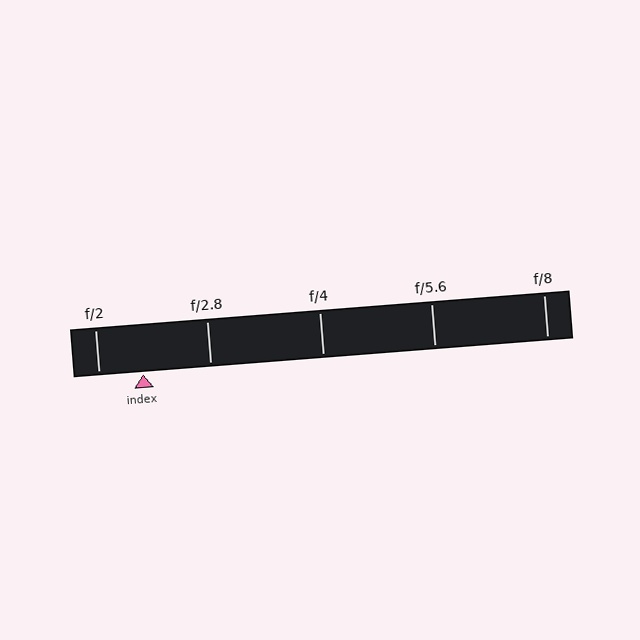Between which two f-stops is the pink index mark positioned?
The index mark is between f/2 and f/2.8.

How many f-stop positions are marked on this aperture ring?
There are 5 f-stop positions marked.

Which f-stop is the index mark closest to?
The index mark is closest to f/2.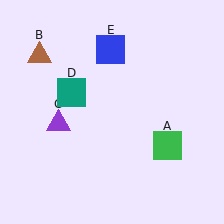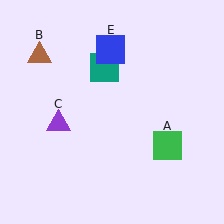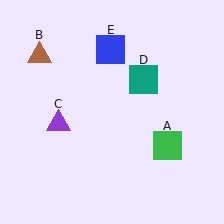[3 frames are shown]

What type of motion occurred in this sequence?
The teal square (object D) rotated clockwise around the center of the scene.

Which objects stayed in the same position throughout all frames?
Green square (object A) and brown triangle (object B) and purple triangle (object C) and blue square (object E) remained stationary.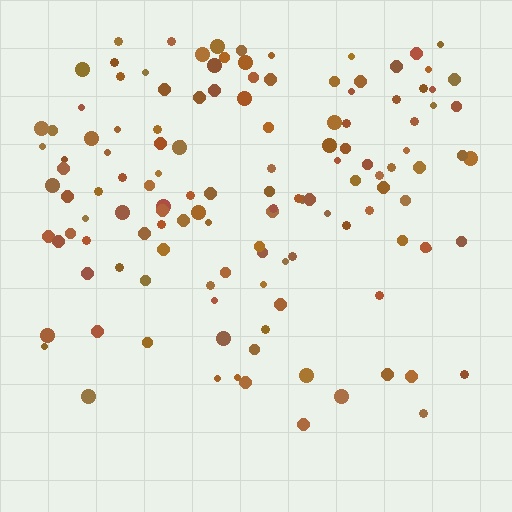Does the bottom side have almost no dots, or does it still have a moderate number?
Still a moderate number, just noticeably fewer than the top.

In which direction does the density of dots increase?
From bottom to top, with the top side densest.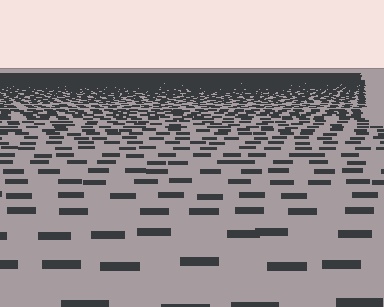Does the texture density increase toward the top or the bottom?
Density increases toward the top.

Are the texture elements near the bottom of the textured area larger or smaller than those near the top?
Larger. Near the bottom, elements are closer to the viewer and appear at a bigger on-screen size.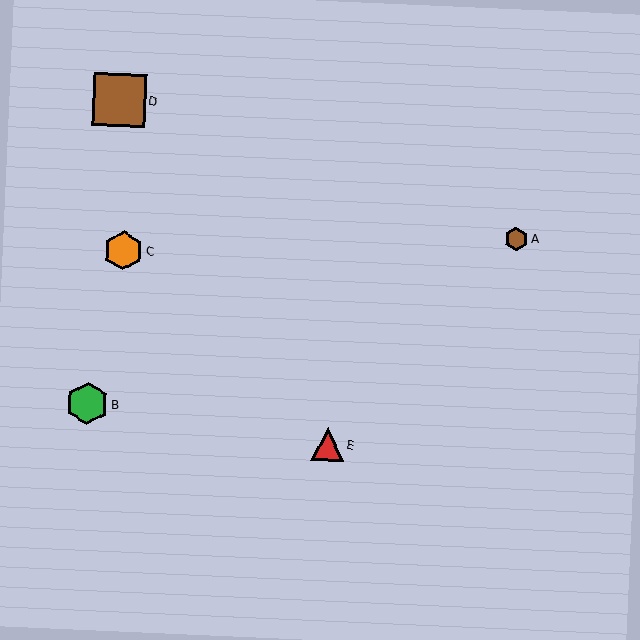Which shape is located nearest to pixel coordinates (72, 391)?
The green hexagon (labeled B) at (87, 403) is nearest to that location.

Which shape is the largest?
The brown square (labeled D) is the largest.